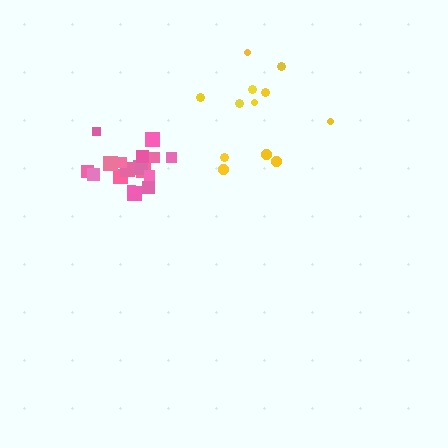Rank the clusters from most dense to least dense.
pink, yellow.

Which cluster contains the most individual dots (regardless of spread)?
Pink (18).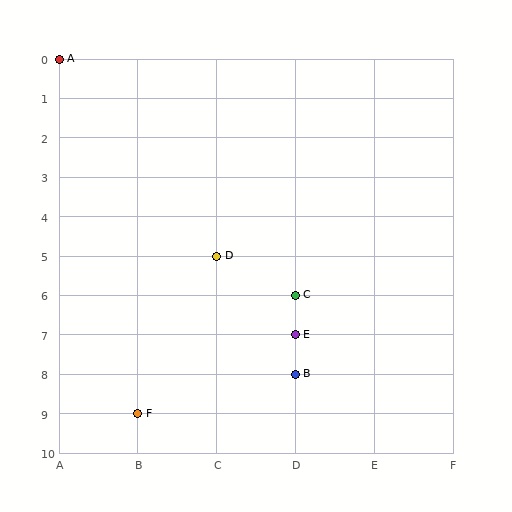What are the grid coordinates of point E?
Point E is at grid coordinates (D, 7).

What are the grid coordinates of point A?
Point A is at grid coordinates (A, 0).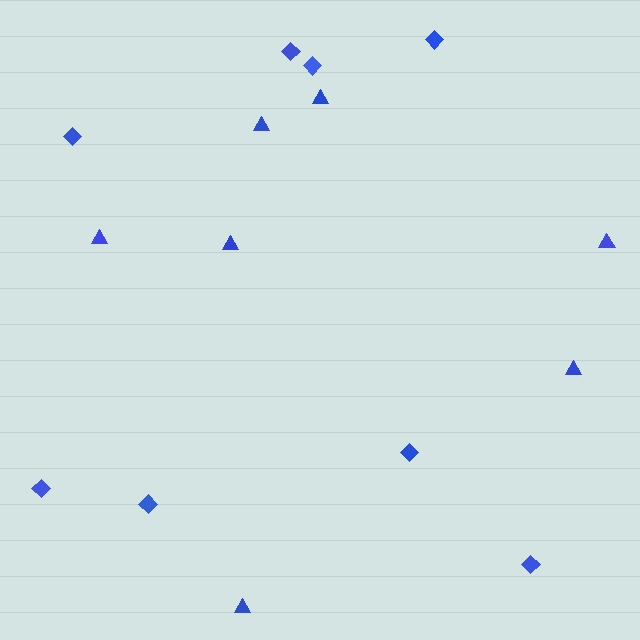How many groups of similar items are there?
There are 2 groups: one group of diamonds (8) and one group of triangles (7).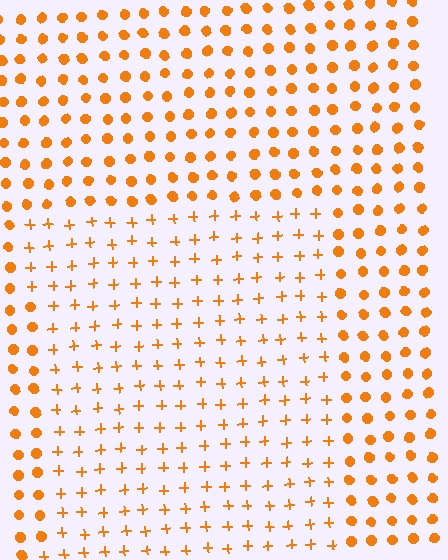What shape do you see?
I see a rectangle.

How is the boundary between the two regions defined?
The boundary is defined by a change in element shape: plus signs inside vs. circles outside. All elements share the same color and spacing.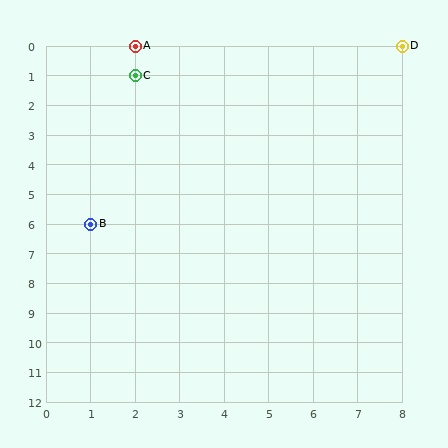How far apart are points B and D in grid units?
Points B and D are 7 columns and 6 rows apart (about 9.2 grid units diagonally).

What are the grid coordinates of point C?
Point C is at grid coordinates (2, 1).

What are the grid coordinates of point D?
Point D is at grid coordinates (8, 0).